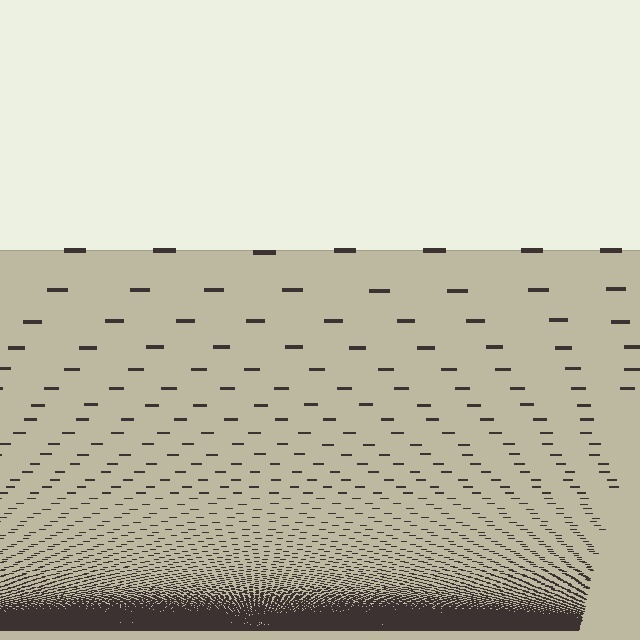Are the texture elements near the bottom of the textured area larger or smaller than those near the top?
Smaller. The gradient is inverted — elements near the bottom are smaller and denser.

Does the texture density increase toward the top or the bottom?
Density increases toward the bottom.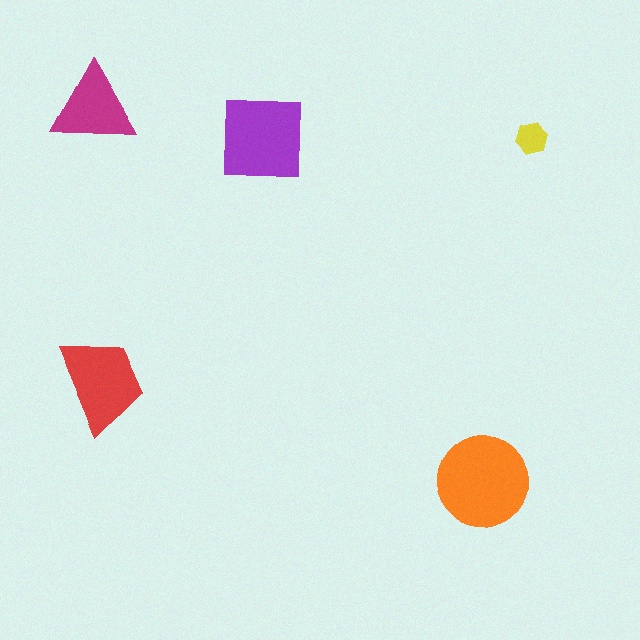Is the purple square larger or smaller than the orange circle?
Smaller.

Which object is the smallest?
The yellow hexagon.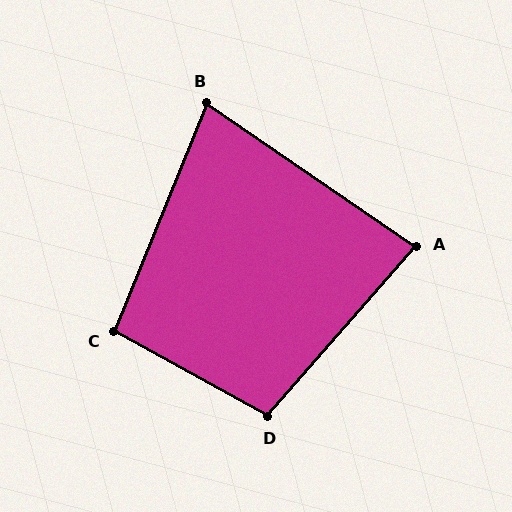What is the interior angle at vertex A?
Approximately 83 degrees (acute).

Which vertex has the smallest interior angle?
B, at approximately 78 degrees.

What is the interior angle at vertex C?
Approximately 97 degrees (obtuse).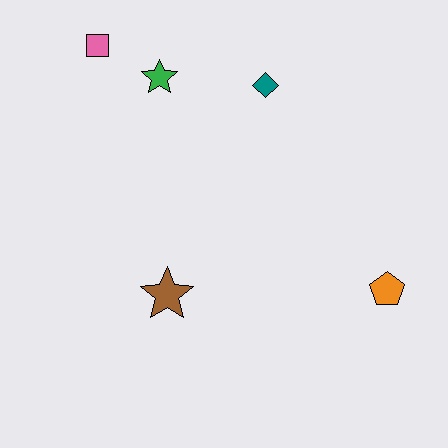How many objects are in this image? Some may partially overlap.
There are 5 objects.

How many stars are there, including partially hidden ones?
There are 2 stars.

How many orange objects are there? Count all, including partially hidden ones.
There is 1 orange object.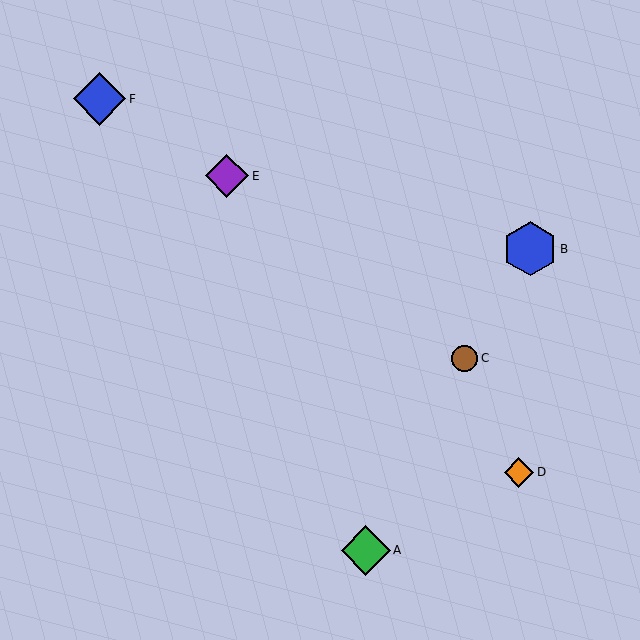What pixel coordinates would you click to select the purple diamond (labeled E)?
Click at (227, 176) to select the purple diamond E.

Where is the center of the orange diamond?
The center of the orange diamond is at (519, 472).